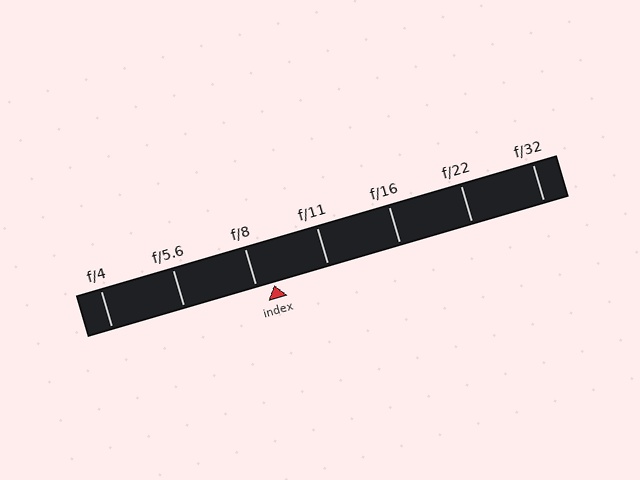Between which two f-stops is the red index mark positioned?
The index mark is between f/8 and f/11.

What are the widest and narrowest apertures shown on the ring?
The widest aperture shown is f/4 and the narrowest is f/32.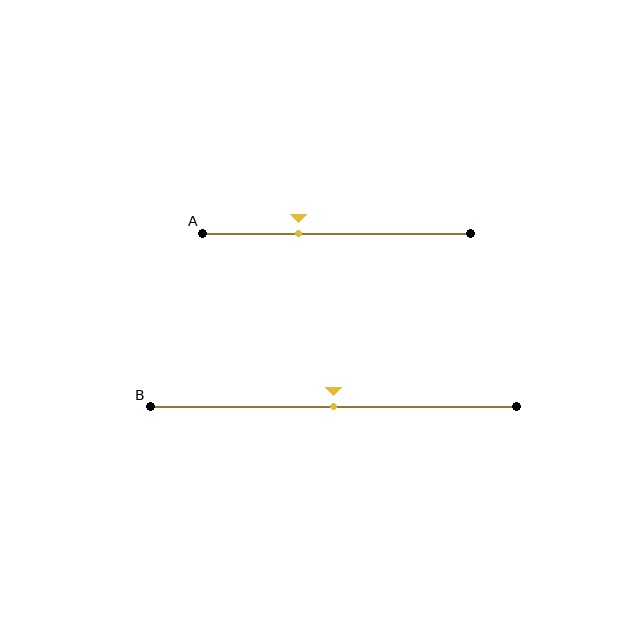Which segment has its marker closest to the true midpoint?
Segment B has its marker closest to the true midpoint.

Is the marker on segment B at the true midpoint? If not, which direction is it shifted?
Yes, the marker on segment B is at the true midpoint.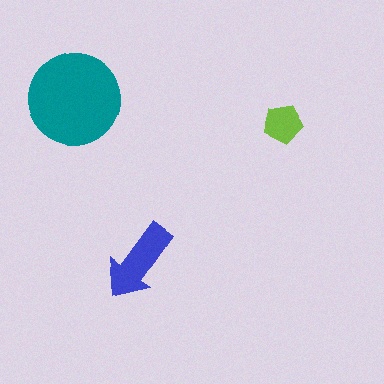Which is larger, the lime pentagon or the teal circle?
The teal circle.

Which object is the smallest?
The lime pentagon.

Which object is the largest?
The teal circle.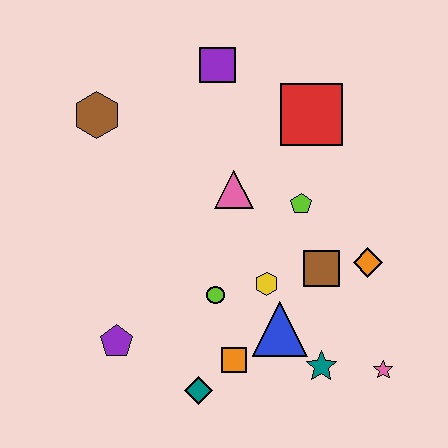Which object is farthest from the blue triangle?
The brown hexagon is farthest from the blue triangle.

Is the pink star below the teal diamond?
No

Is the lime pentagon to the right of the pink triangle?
Yes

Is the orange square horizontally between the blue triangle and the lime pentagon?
No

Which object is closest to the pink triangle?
The lime pentagon is closest to the pink triangle.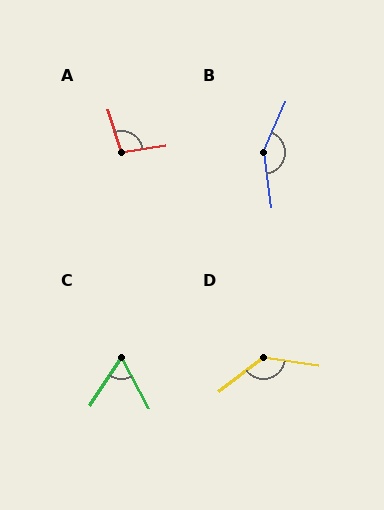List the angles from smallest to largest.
C (62°), A (98°), D (134°), B (148°).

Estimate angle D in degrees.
Approximately 134 degrees.